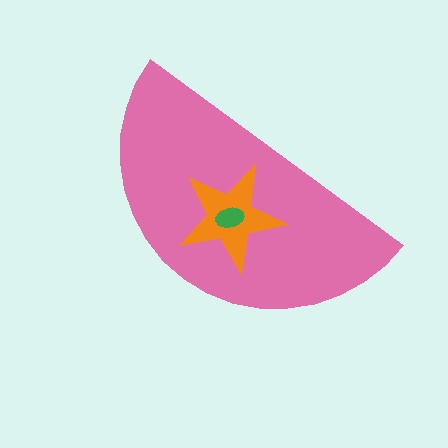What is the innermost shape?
The green ellipse.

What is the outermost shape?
The pink semicircle.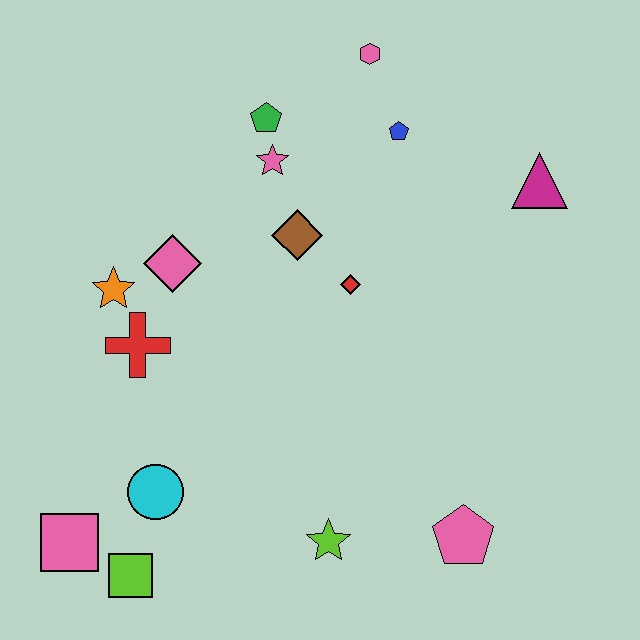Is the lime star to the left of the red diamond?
Yes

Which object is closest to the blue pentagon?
The pink hexagon is closest to the blue pentagon.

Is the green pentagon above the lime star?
Yes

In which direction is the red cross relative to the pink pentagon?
The red cross is to the left of the pink pentagon.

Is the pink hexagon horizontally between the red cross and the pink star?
No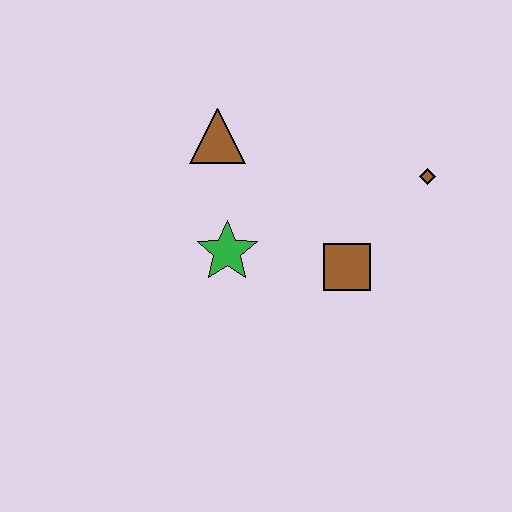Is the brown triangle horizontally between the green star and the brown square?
No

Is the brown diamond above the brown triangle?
No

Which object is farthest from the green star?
The brown diamond is farthest from the green star.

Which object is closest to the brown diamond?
The brown square is closest to the brown diamond.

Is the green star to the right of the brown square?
No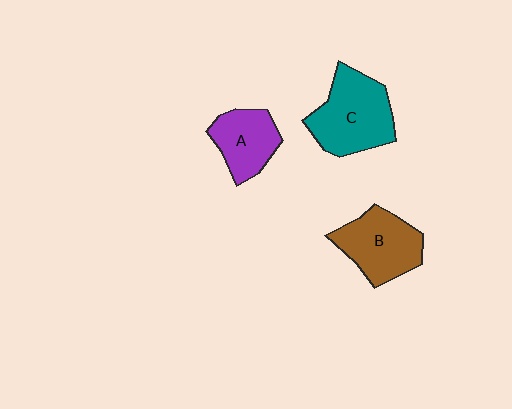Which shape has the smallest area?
Shape A (purple).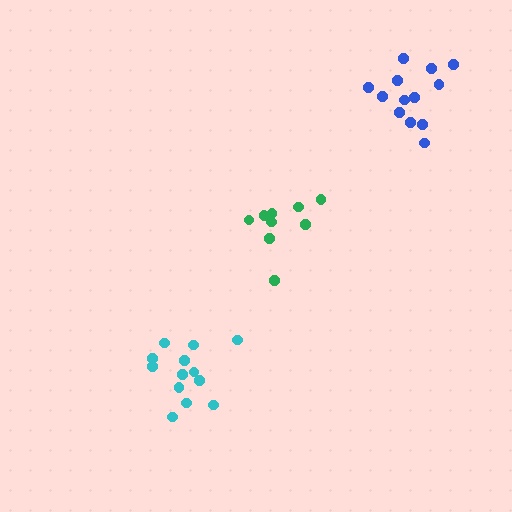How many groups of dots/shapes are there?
There are 3 groups.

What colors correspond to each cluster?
The clusters are colored: cyan, green, blue.